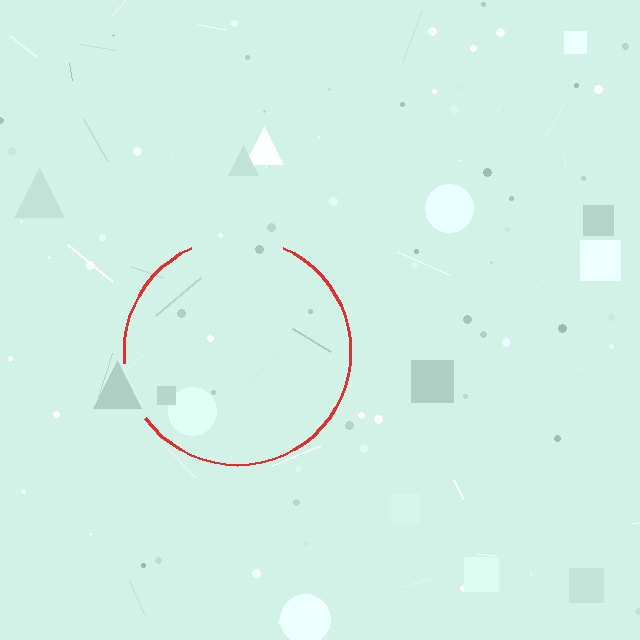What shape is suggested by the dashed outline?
The dashed outline suggests a circle.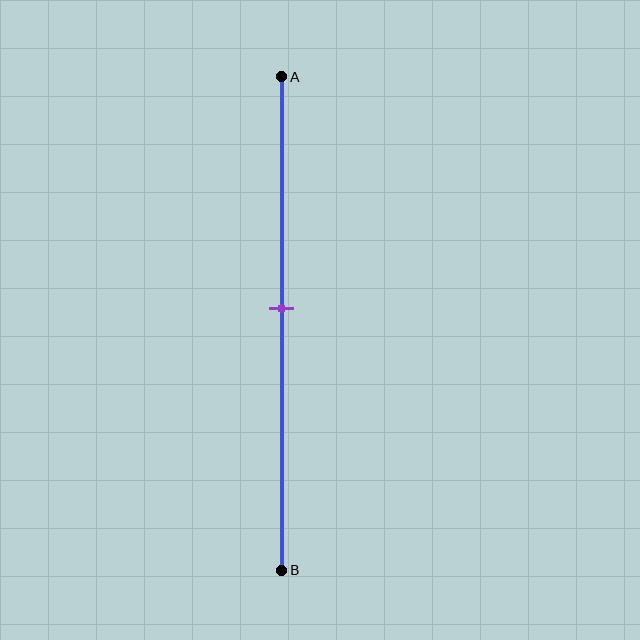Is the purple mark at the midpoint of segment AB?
No, the mark is at about 45% from A, not at the 50% midpoint.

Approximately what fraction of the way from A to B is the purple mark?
The purple mark is approximately 45% of the way from A to B.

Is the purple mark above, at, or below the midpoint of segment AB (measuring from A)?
The purple mark is above the midpoint of segment AB.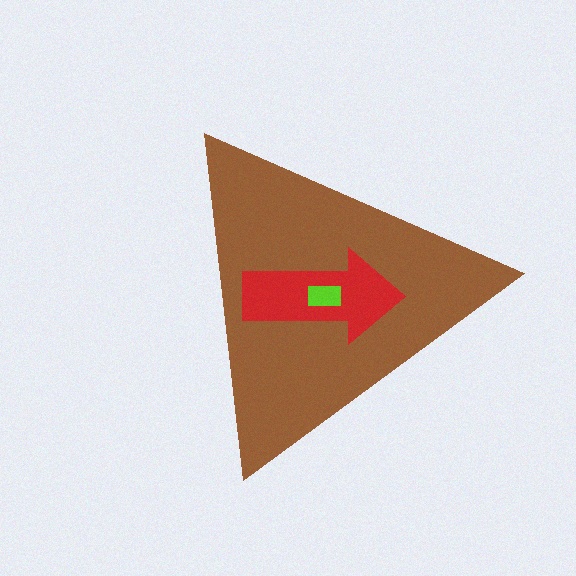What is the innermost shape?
The lime rectangle.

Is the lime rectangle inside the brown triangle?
Yes.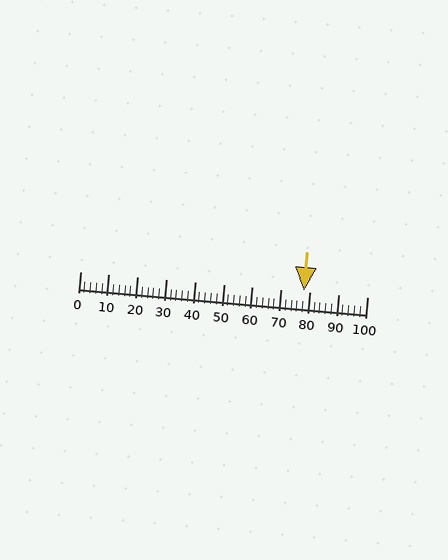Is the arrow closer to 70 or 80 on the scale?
The arrow is closer to 80.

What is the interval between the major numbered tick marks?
The major tick marks are spaced 10 units apart.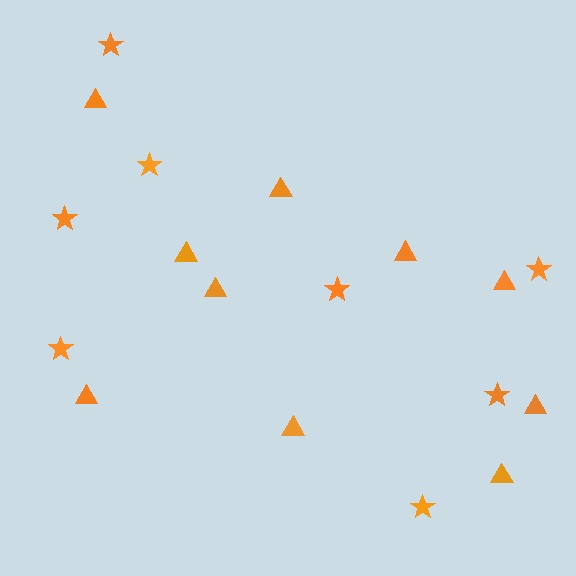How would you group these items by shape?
There are 2 groups: one group of triangles (10) and one group of stars (8).